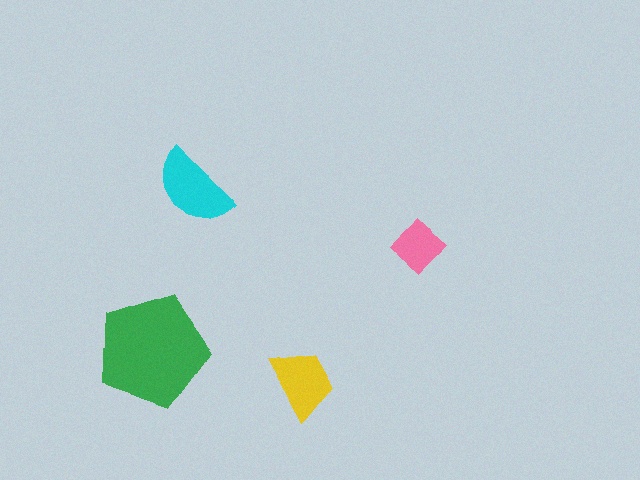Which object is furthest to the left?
The green pentagon is leftmost.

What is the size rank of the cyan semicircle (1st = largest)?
2nd.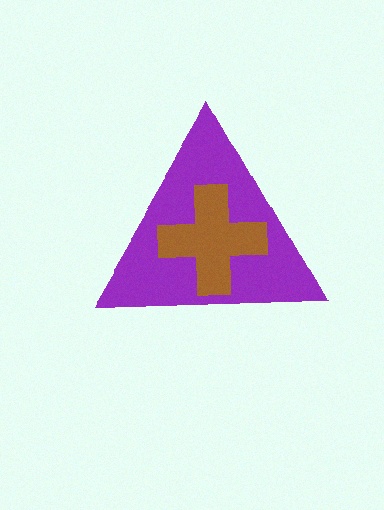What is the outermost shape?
The purple triangle.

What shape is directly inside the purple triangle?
The brown cross.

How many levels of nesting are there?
2.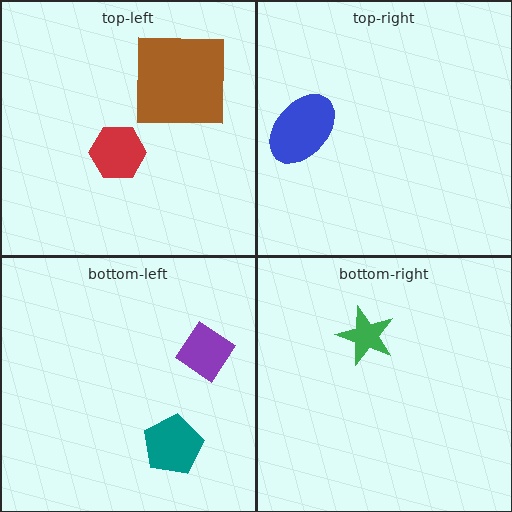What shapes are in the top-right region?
The blue ellipse.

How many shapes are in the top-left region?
2.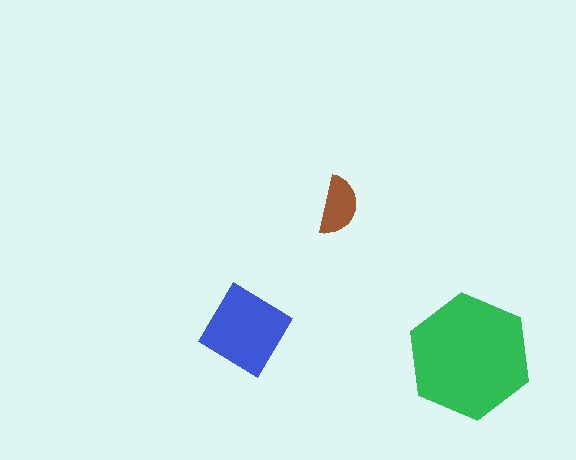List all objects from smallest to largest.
The brown semicircle, the blue diamond, the green hexagon.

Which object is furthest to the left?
The blue diamond is leftmost.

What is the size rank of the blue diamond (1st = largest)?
2nd.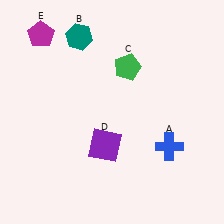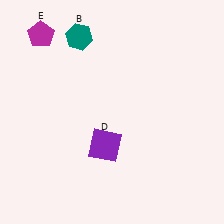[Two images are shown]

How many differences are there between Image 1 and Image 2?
There are 2 differences between the two images.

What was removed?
The green pentagon (C), the blue cross (A) were removed in Image 2.